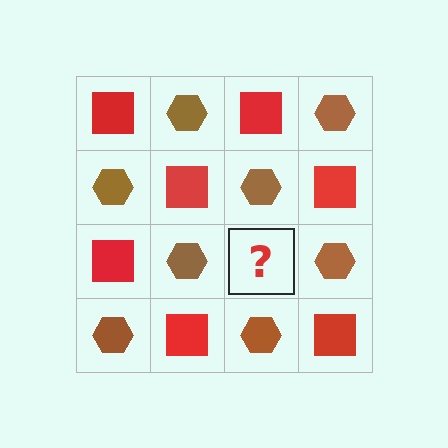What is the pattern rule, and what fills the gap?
The rule is that it alternates red square and brown hexagon in a checkerboard pattern. The gap should be filled with a red square.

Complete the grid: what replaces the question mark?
The question mark should be replaced with a red square.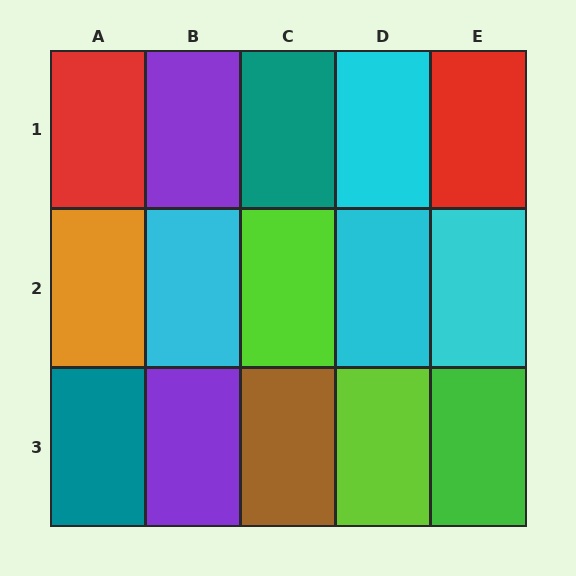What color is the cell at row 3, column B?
Purple.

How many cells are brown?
1 cell is brown.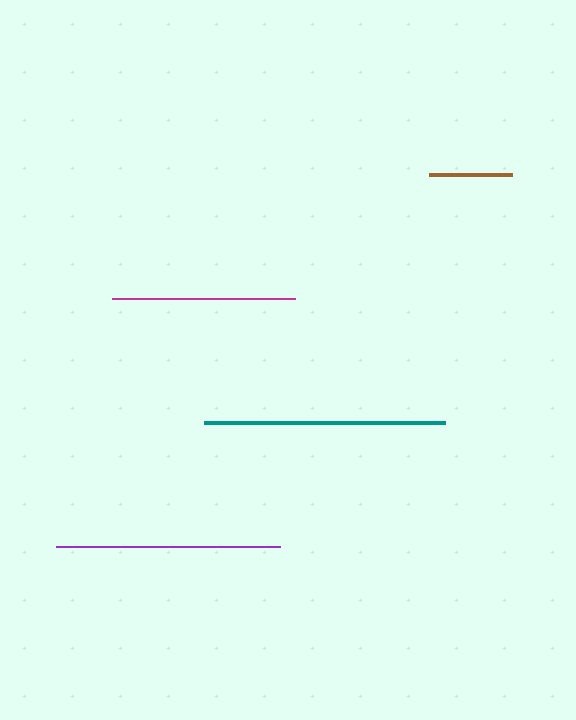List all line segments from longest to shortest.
From longest to shortest: teal, purple, magenta, brown.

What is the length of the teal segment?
The teal segment is approximately 241 pixels long.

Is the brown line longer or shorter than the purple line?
The purple line is longer than the brown line.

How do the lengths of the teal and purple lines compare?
The teal and purple lines are approximately the same length.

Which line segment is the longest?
The teal line is the longest at approximately 241 pixels.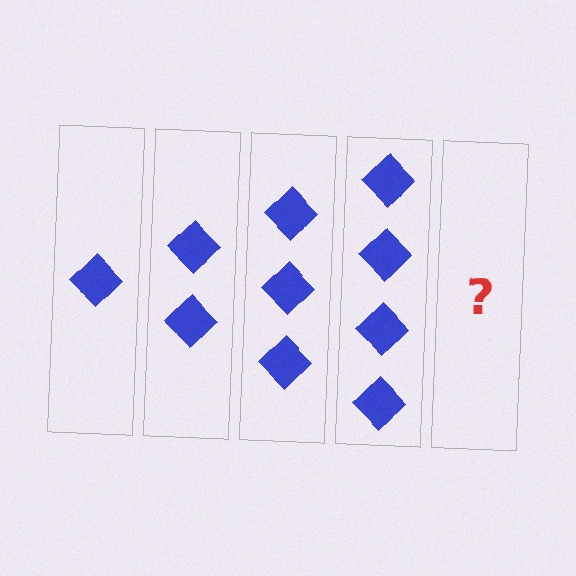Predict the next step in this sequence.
The next step is 5 diamonds.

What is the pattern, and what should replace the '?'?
The pattern is that each step adds one more diamond. The '?' should be 5 diamonds.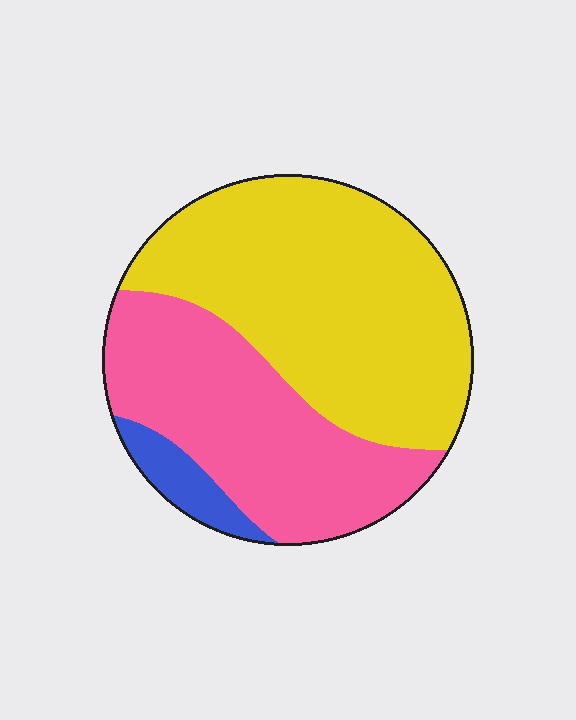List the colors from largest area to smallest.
From largest to smallest: yellow, pink, blue.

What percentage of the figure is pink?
Pink covers around 40% of the figure.